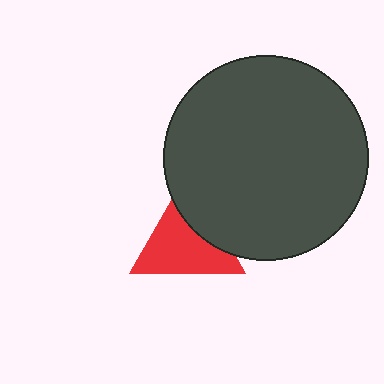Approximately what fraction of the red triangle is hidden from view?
Roughly 32% of the red triangle is hidden behind the dark gray circle.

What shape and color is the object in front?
The object in front is a dark gray circle.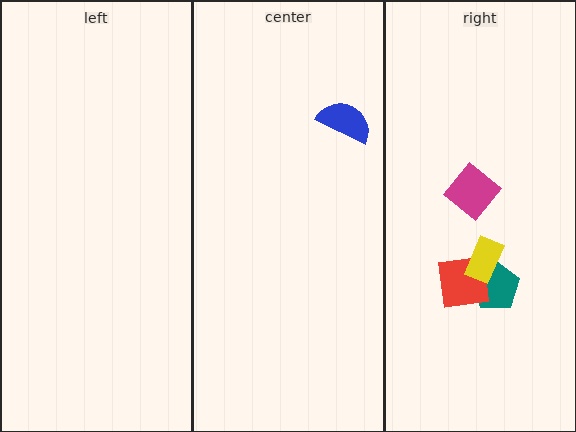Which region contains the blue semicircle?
The center region.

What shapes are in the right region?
The teal pentagon, the red square, the magenta diamond, the yellow rectangle.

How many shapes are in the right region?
4.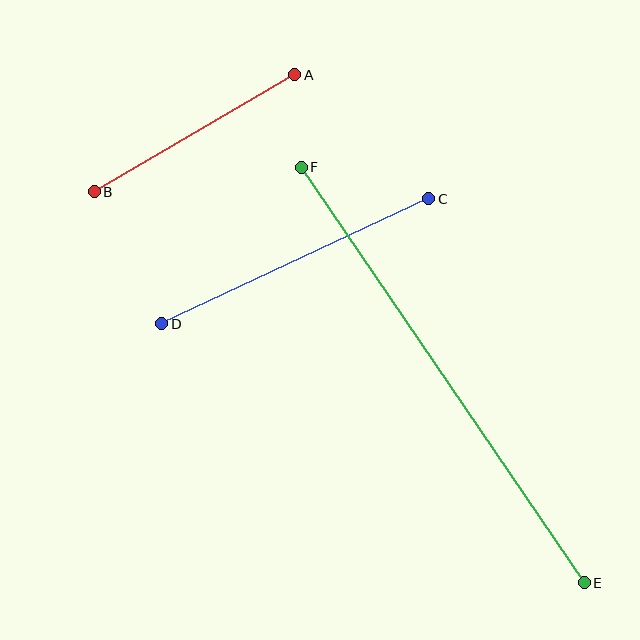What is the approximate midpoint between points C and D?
The midpoint is at approximately (295, 261) pixels.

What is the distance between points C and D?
The distance is approximately 295 pixels.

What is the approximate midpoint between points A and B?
The midpoint is at approximately (194, 133) pixels.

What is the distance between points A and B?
The distance is approximately 232 pixels.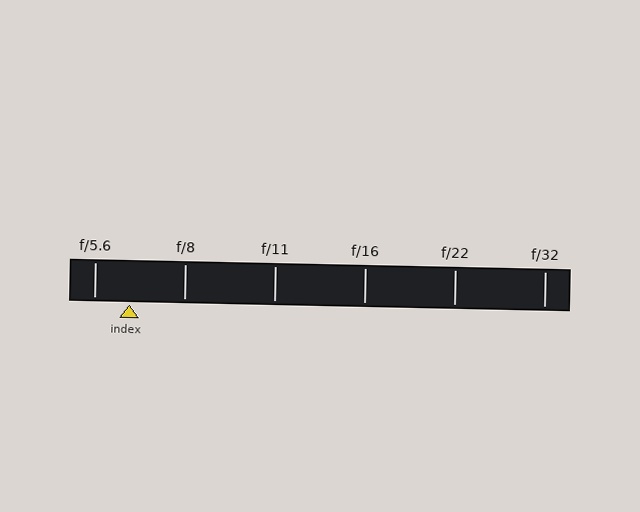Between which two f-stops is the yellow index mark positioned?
The index mark is between f/5.6 and f/8.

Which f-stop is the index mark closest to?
The index mark is closest to f/5.6.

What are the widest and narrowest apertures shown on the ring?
The widest aperture shown is f/5.6 and the narrowest is f/32.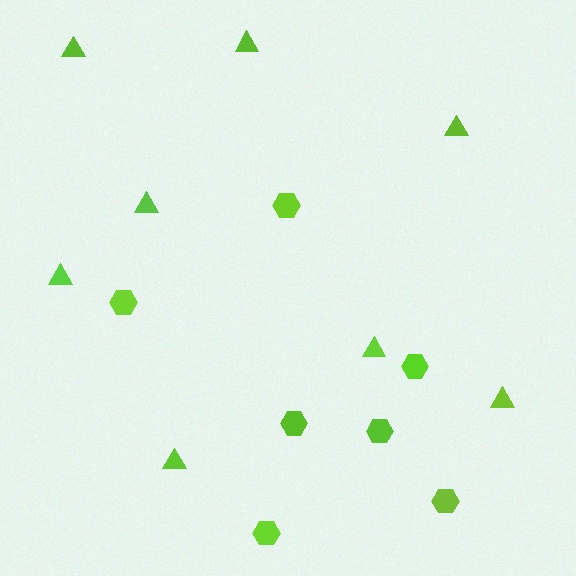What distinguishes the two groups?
There are 2 groups: one group of hexagons (7) and one group of triangles (8).